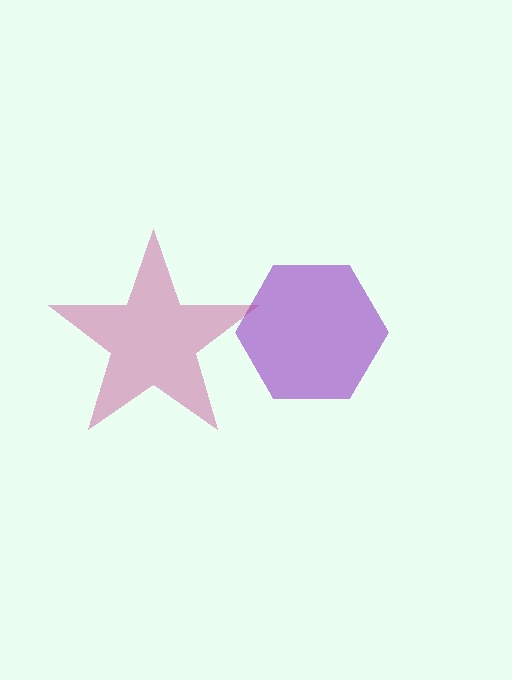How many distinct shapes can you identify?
There are 2 distinct shapes: a purple hexagon, a magenta star.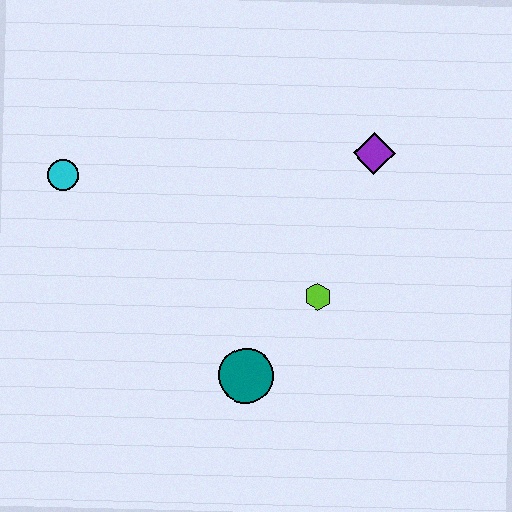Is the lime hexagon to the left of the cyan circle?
No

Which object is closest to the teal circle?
The lime hexagon is closest to the teal circle.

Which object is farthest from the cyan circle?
The purple diamond is farthest from the cyan circle.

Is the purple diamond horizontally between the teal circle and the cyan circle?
No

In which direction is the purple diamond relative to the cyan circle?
The purple diamond is to the right of the cyan circle.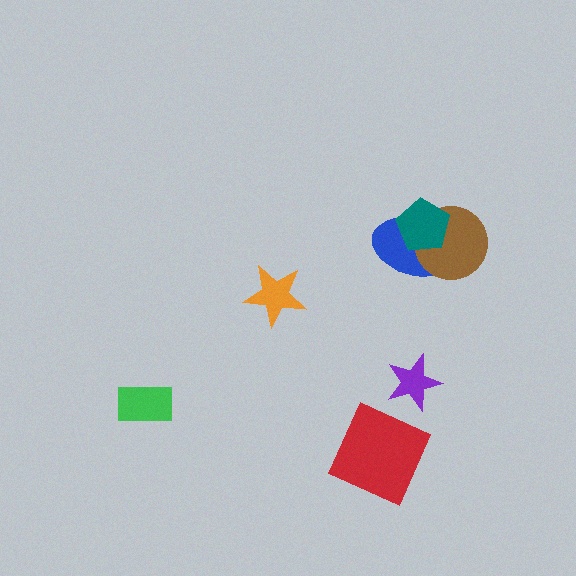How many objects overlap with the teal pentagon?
2 objects overlap with the teal pentagon.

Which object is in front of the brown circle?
The teal pentagon is in front of the brown circle.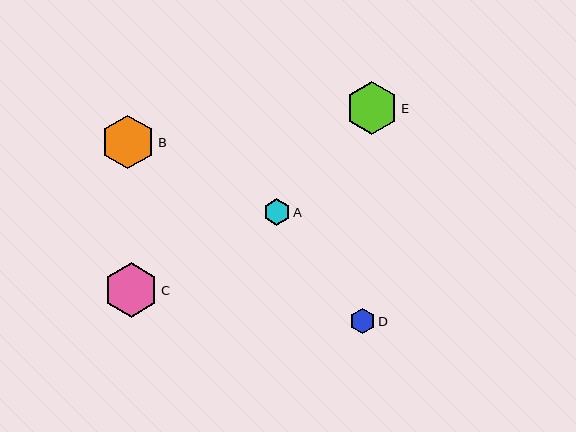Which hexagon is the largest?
Hexagon C is the largest with a size of approximately 55 pixels.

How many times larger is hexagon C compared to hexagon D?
Hexagon C is approximately 2.1 times the size of hexagon D.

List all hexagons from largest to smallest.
From largest to smallest: C, B, E, A, D.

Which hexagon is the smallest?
Hexagon D is the smallest with a size of approximately 26 pixels.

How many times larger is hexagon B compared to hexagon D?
Hexagon B is approximately 2.1 times the size of hexagon D.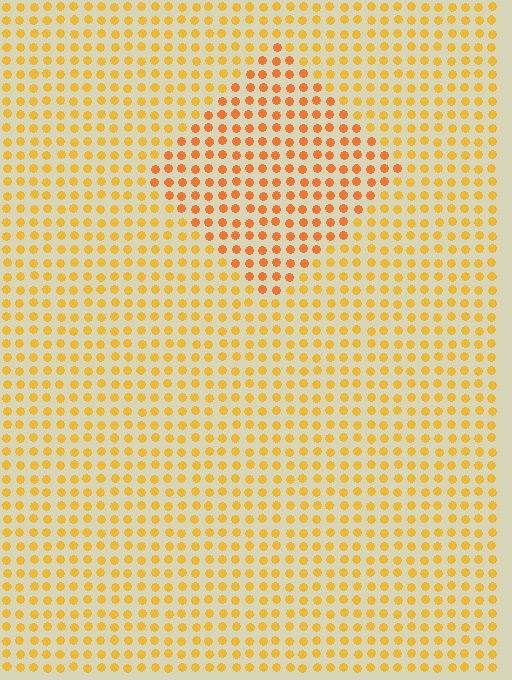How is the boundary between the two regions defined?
The boundary is defined purely by a slight shift in hue (about 22 degrees). Spacing, size, and orientation are identical on both sides.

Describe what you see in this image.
The image is filled with small yellow elements in a uniform arrangement. A diamond-shaped region is visible where the elements are tinted to a slightly different hue, forming a subtle color boundary.